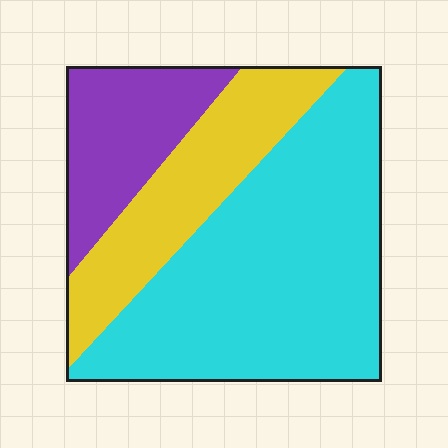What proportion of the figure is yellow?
Yellow covers roughly 25% of the figure.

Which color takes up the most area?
Cyan, at roughly 55%.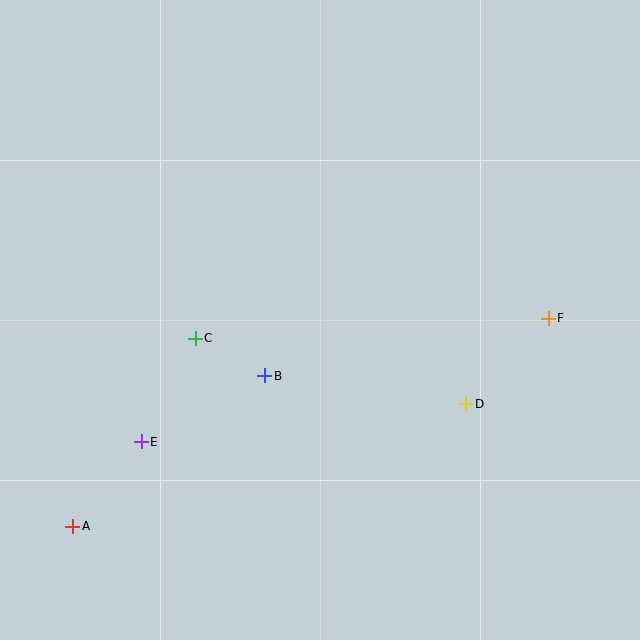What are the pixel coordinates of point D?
Point D is at (466, 404).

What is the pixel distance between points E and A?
The distance between E and A is 109 pixels.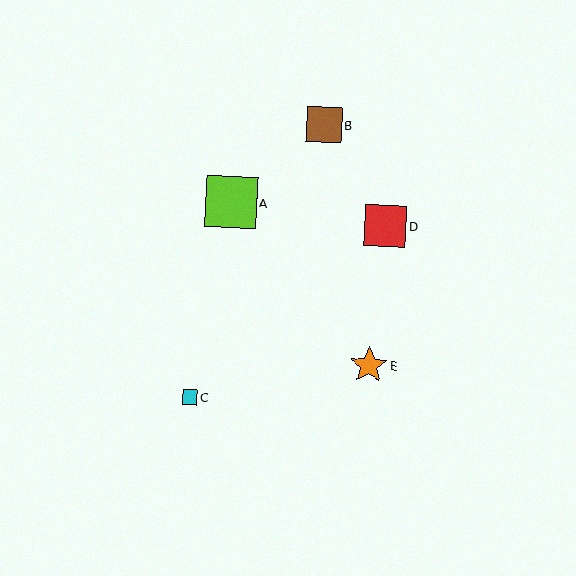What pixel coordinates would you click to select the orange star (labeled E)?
Click at (369, 365) to select the orange star E.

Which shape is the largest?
The lime square (labeled A) is the largest.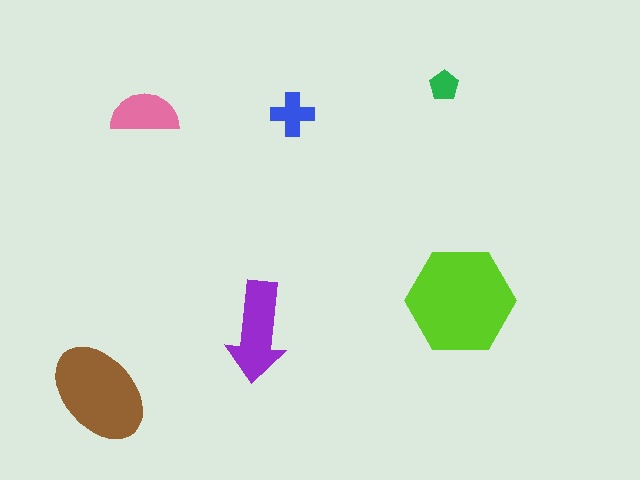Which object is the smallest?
The green pentagon.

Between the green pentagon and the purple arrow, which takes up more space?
The purple arrow.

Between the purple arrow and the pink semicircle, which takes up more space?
The purple arrow.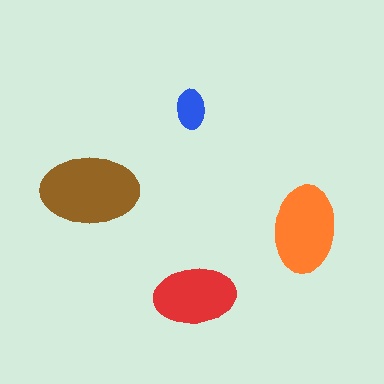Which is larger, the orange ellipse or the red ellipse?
The orange one.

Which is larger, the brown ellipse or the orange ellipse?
The brown one.